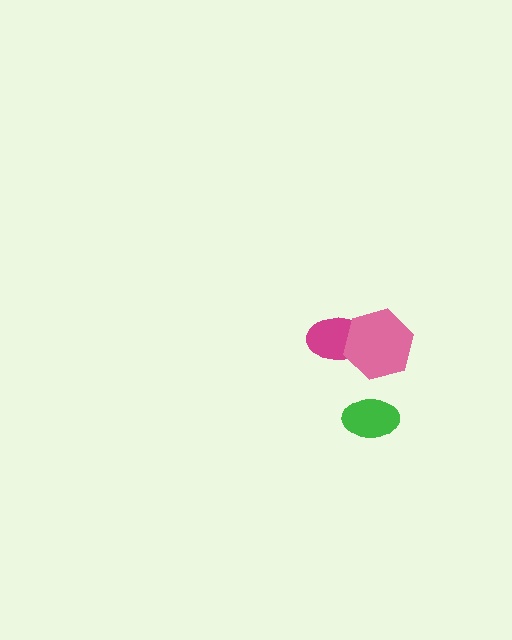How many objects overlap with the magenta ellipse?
1 object overlaps with the magenta ellipse.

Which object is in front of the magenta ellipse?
The pink hexagon is in front of the magenta ellipse.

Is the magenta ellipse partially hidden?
Yes, it is partially covered by another shape.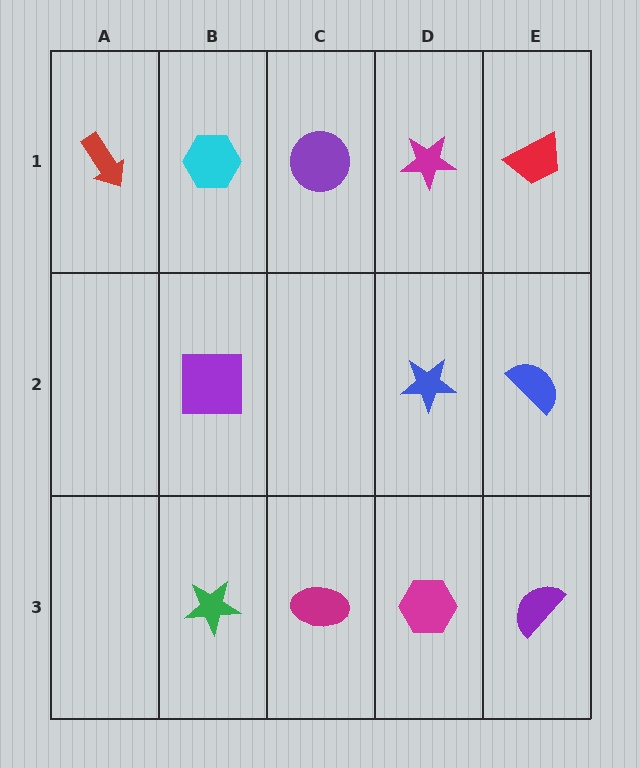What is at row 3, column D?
A magenta hexagon.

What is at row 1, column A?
A red arrow.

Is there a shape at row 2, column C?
No, that cell is empty.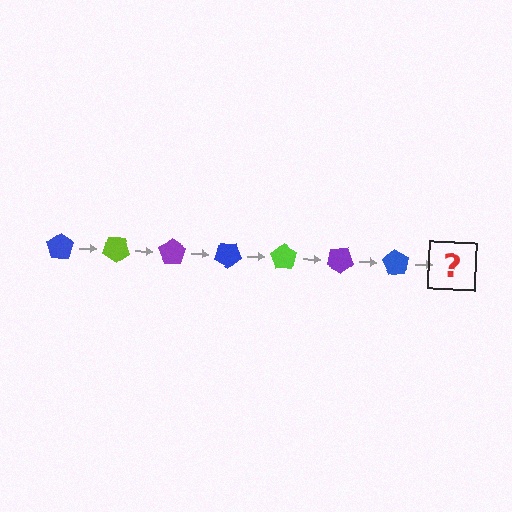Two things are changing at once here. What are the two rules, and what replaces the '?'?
The two rules are that it rotates 35 degrees each step and the color cycles through blue, lime, and purple. The '?' should be a lime pentagon, rotated 245 degrees from the start.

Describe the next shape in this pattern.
It should be a lime pentagon, rotated 245 degrees from the start.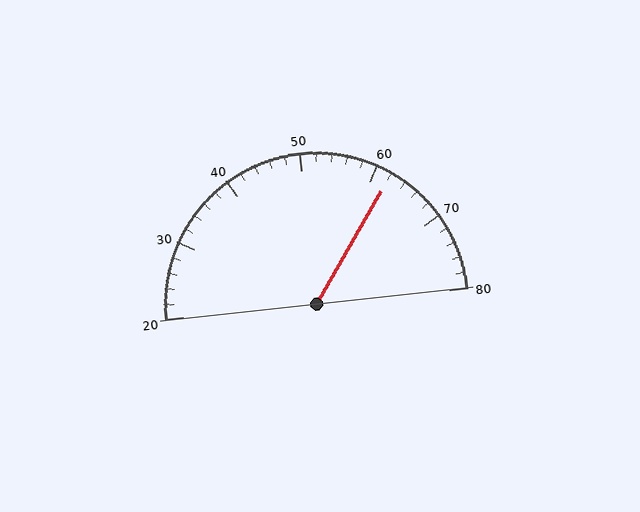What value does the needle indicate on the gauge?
The needle indicates approximately 62.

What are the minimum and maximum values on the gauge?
The gauge ranges from 20 to 80.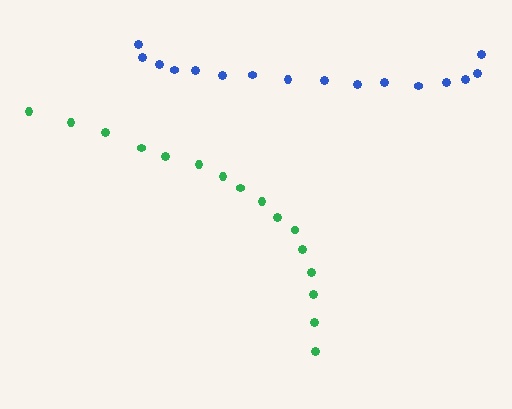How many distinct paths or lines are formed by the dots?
There are 2 distinct paths.